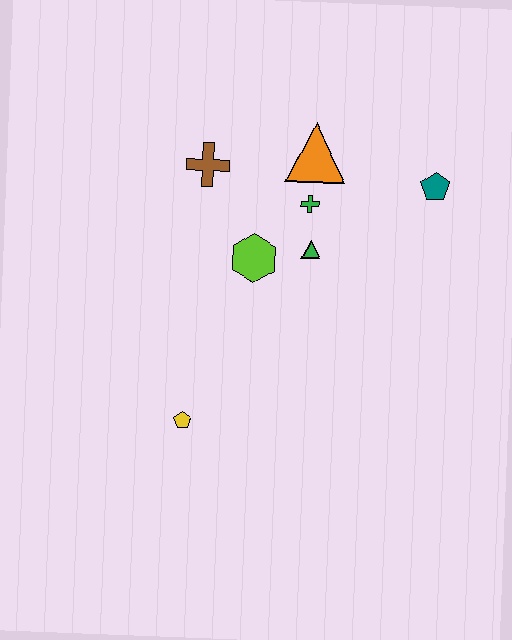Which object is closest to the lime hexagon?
The green triangle is closest to the lime hexagon.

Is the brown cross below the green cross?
No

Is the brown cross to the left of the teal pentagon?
Yes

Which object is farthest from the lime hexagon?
The teal pentagon is farthest from the lime hexagon.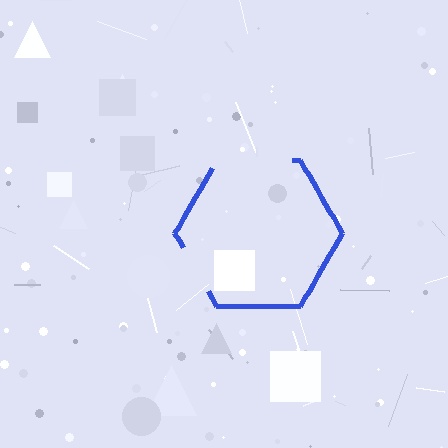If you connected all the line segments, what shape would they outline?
They would outline a hexagon.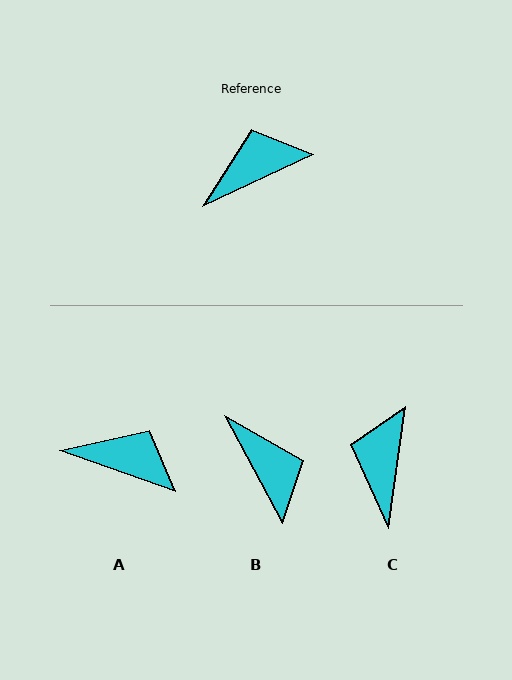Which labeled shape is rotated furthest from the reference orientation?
B, about 87 degrees away.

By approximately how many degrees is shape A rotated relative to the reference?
Approximately 44 degrees clockwise.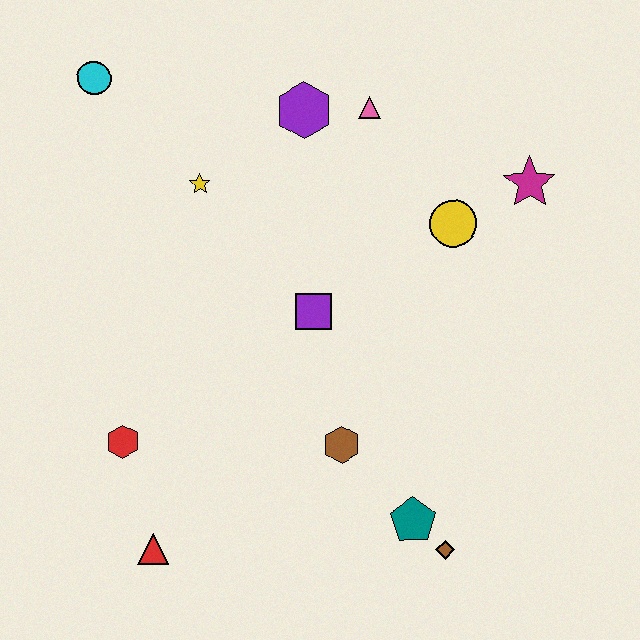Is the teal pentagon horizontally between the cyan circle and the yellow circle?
Yes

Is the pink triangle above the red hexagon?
Yes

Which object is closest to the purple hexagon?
The pink triangle is closest to the purple hexagon.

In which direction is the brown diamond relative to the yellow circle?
The brown diamond is below the yellow circle.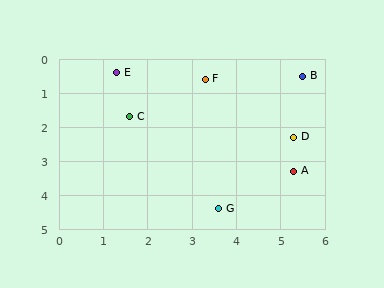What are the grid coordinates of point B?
Point B is at approximately (5.5, 0.5).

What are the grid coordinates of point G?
Point G is at approximately (3.6, 4.4).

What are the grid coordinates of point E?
Point E is at approximately (1.3, 0.4).